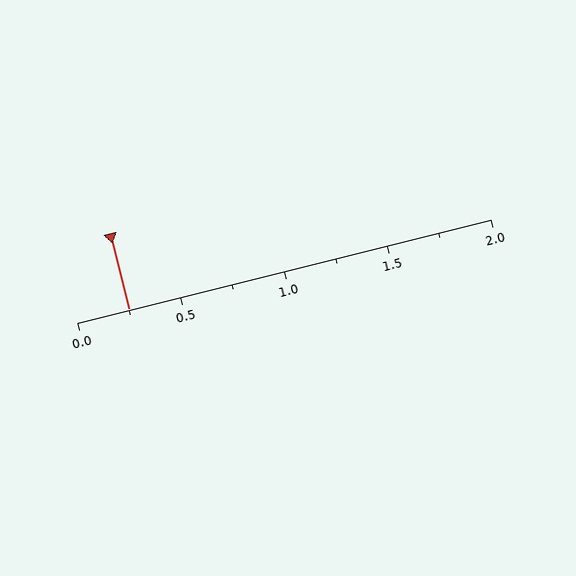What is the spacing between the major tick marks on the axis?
The major ticks are spaced 0.5 apart.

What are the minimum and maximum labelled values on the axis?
The axis runs from 0.0 to 2.0.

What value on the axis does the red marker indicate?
The marker indicates approximately 0.25.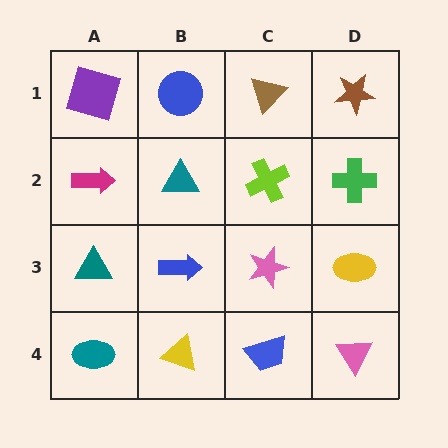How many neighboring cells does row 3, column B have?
4.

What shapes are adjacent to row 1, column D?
A green cross (row 2, column D), a brown triangle (row 1, column C).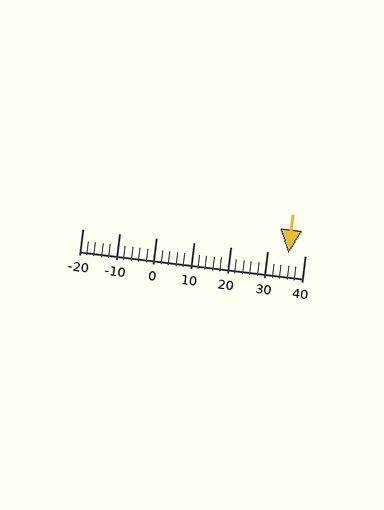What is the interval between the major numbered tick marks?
The major tick marks are spaced 10 units apart.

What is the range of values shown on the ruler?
The ruler shows values from -20 to 40.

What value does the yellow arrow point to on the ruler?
The yellow arrow points to approximately 36.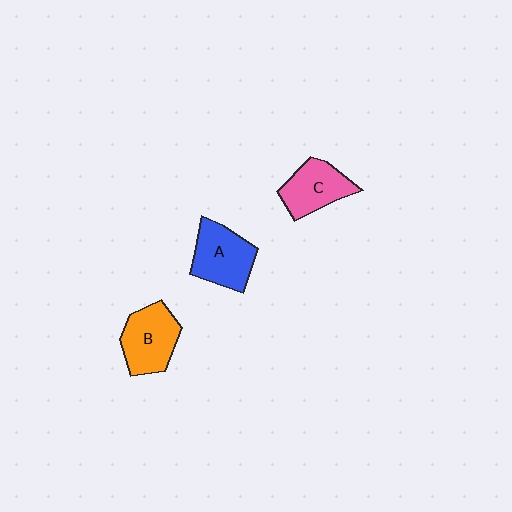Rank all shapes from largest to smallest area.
From largest to smallest: A (blue), B (orange), C (pink).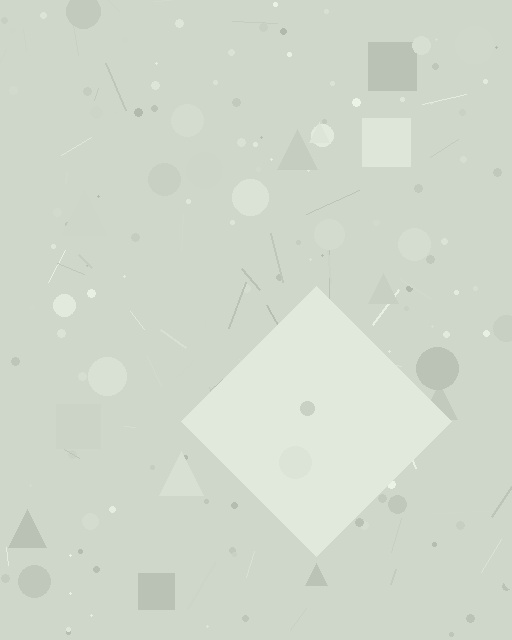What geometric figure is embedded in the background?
A diamond is embedded in the background.